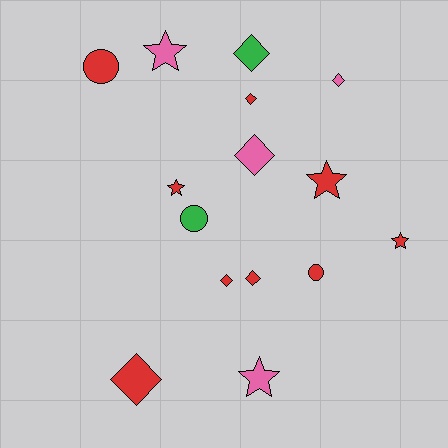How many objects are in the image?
There are 15 objects.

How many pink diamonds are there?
There are 2 pink diamonds.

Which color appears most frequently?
Red, with 9 objects.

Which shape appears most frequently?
Diamond, with 7 objects.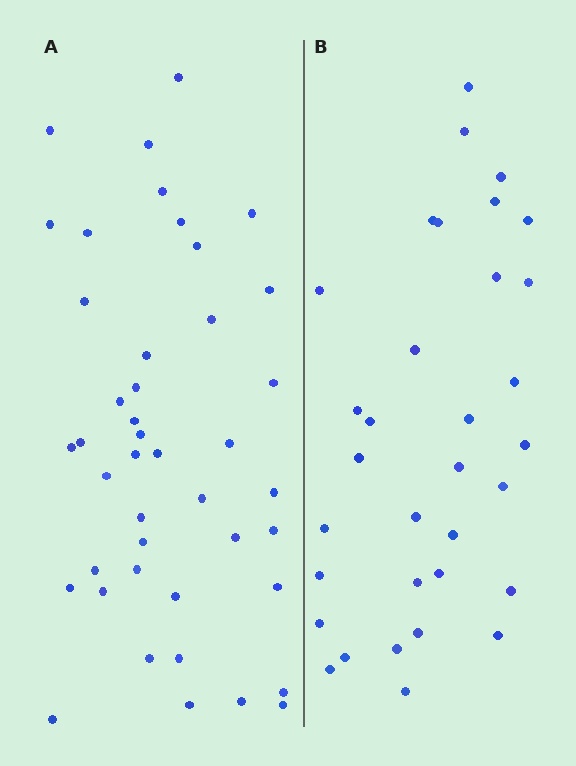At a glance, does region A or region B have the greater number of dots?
Region A (the left region) has more dots.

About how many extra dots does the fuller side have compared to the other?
Region A has roughly 10 or so more dots than region B.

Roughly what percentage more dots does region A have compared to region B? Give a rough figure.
About 30% more.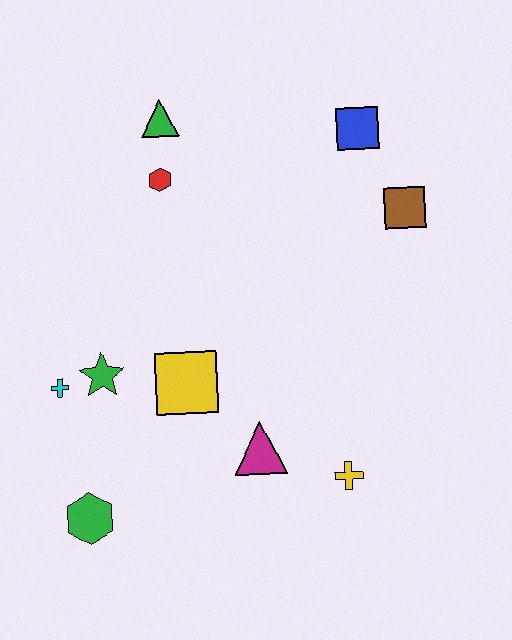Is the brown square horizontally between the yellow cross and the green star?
No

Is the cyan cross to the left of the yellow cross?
Yes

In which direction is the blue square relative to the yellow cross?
The blue square is above the yellow cross.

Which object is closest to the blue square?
The brown square is closest to the blue square.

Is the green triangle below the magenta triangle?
No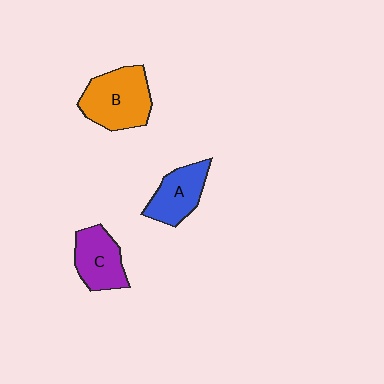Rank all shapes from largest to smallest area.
From largest to smallest: B (orange), C (purple), A (blue).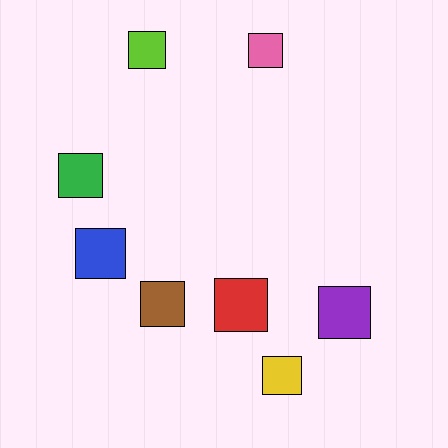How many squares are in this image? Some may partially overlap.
There are 8 squares.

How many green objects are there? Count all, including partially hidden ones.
There is 1 green object.